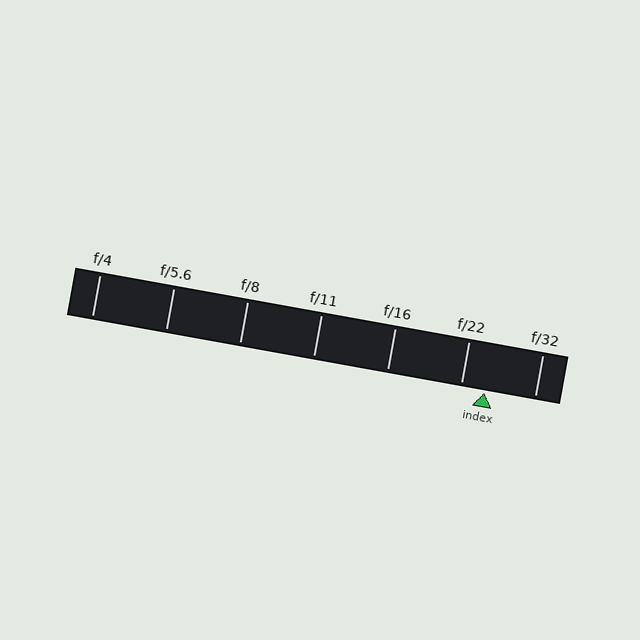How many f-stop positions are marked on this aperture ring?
There are 7 f-stop positions marked.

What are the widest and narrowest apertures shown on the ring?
The widest aperture shown is f/4 and the narrowest is f/32.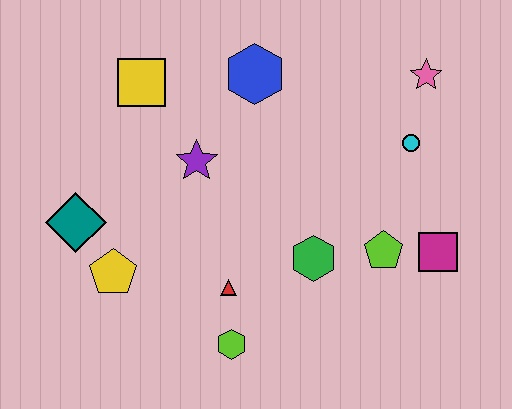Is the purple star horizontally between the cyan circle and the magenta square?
No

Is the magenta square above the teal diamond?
No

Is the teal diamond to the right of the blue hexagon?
No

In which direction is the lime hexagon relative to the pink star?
The lime hexagon is below the pink star.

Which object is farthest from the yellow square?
The magenta square is farthest from the yellow square.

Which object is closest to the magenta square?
The lime pentagon is closest to the magenta square.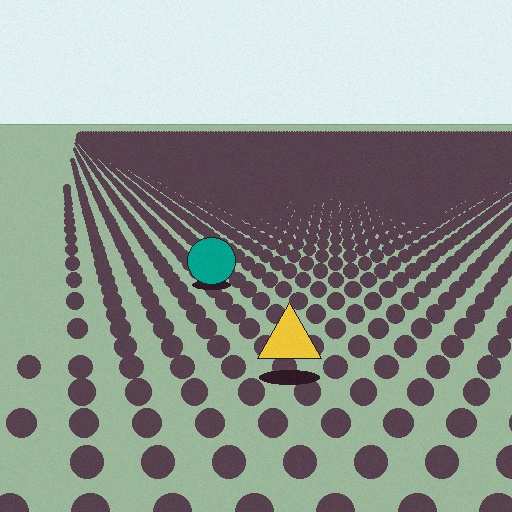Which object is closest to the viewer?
The yellow triangle is closest. The texture marks near it are larger and more spread out.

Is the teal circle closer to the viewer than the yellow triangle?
No. The yellow triangle is closer — you can tell from the texture gradient: the ground texture is coarser near it.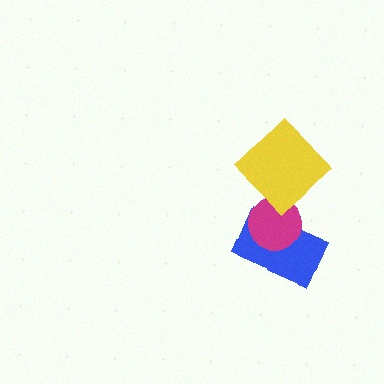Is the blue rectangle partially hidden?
Yes, it is partially covered by another shape.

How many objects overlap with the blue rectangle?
2 objects overlap with the blue rectangle.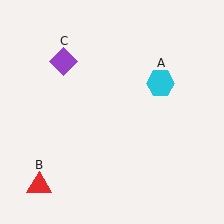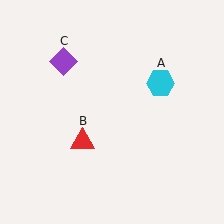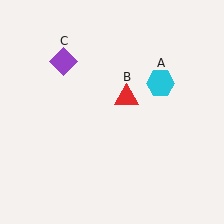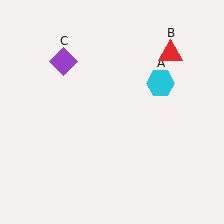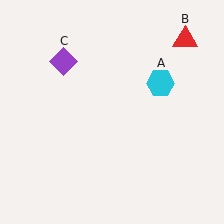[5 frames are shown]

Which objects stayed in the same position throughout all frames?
Cyan hexagon (object A) and purple diamond (object C) remained stationary.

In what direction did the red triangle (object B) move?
The red triangle (object B) moved up and to the right.